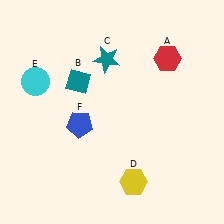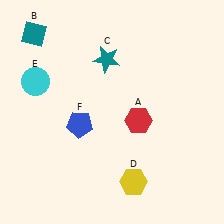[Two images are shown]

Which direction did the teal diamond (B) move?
The teal diamond (B) moved up.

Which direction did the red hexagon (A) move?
The red hexagon (A) moved down.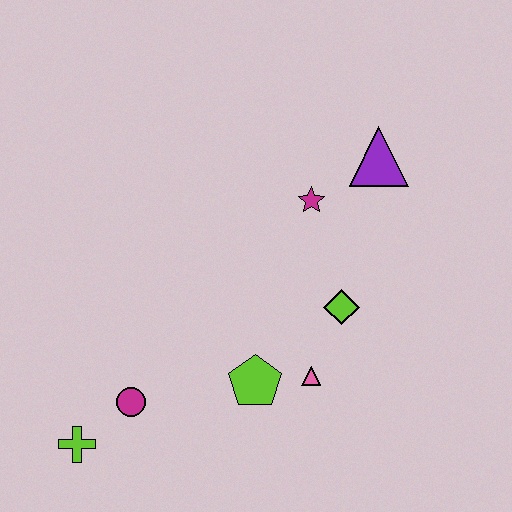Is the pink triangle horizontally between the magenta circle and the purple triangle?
Yes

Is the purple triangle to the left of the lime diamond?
No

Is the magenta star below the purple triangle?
Yes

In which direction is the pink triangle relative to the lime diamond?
The pink triangle is below the lime diamond.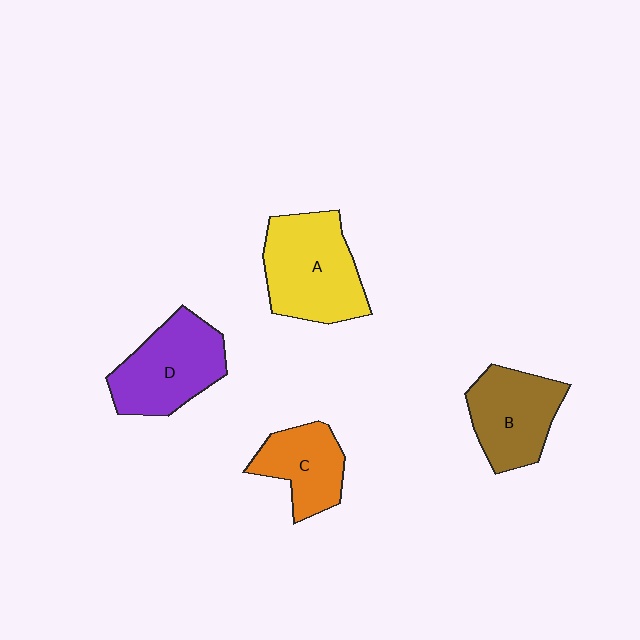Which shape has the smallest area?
Shape C (orange).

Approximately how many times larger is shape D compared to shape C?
Approximately 1.4 times.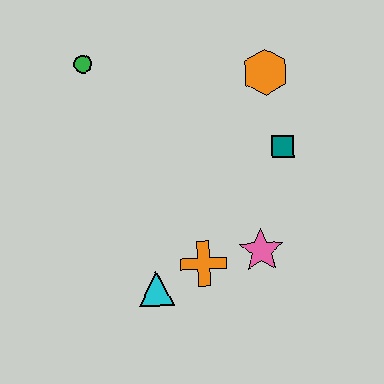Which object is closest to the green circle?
The orange hexagon is closest to the green circle.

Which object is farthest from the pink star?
The green circle is farthest from the pink star.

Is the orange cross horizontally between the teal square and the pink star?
No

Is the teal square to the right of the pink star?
Yes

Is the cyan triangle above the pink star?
No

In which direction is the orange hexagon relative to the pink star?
The orange hexagon is above the pink star.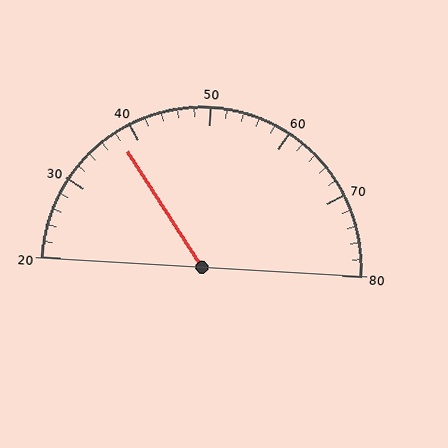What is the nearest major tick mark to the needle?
The nearest major tick mark is 40.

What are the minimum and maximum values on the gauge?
The gauge ranges from 20 to 80.